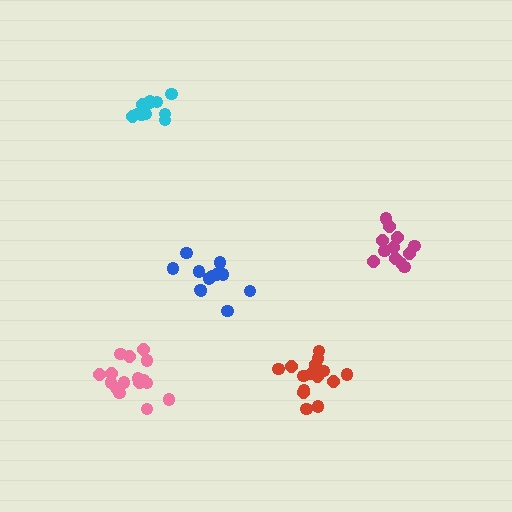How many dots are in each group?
Group 1: 12 dots, Group 2: 12 dots, Group 3: 16 dots, Group 4: 16 dots, Group 5: 12 dots (68 total).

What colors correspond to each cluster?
The clusters are colored: blue, magenta, red, pink, cyan.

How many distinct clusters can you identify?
There are 5 distinct clusters.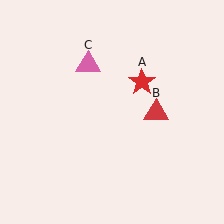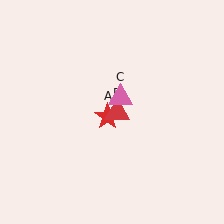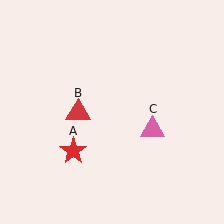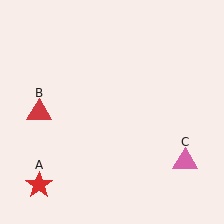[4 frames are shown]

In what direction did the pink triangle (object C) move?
The pink triangle (object C) moved down and to the right.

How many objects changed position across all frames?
3 objects changed position: red star (object A), red triangle (object B), pink triangle (object C).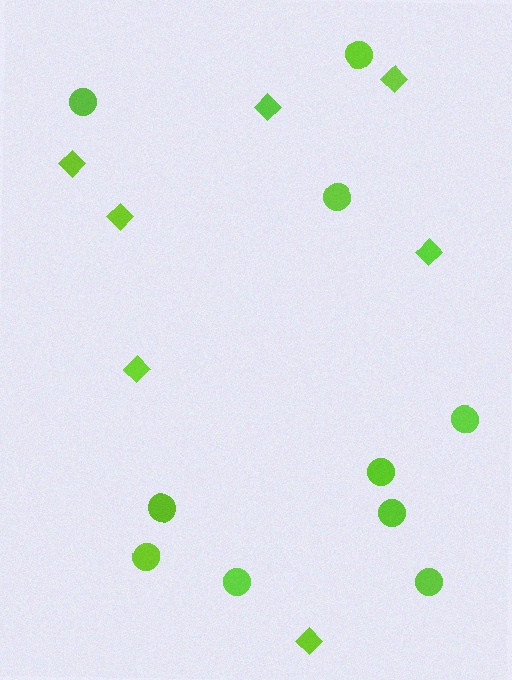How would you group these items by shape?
There are 2 groups: one group of diamonds (7) and one group of circles (10).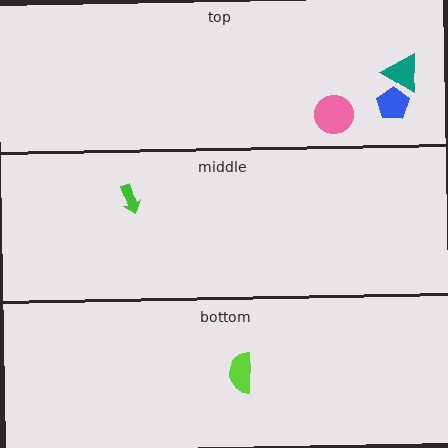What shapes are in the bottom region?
The lime semicircle.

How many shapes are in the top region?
3.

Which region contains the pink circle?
The top region.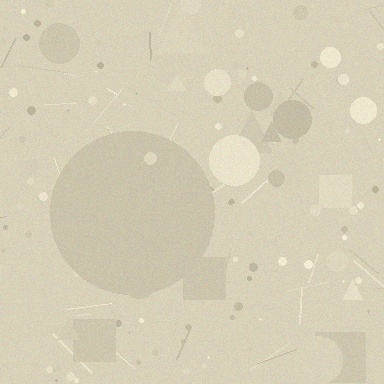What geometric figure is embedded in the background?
A circle is embedded in the background.